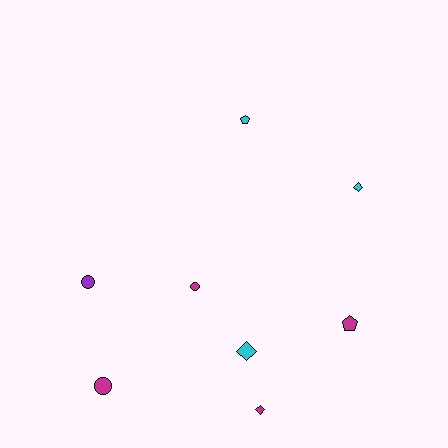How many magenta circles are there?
There are 2 magenta circles.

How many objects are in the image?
There are 8 objects.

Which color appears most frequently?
Magenta, with 4 objects.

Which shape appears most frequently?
Diamond, with 3 objects.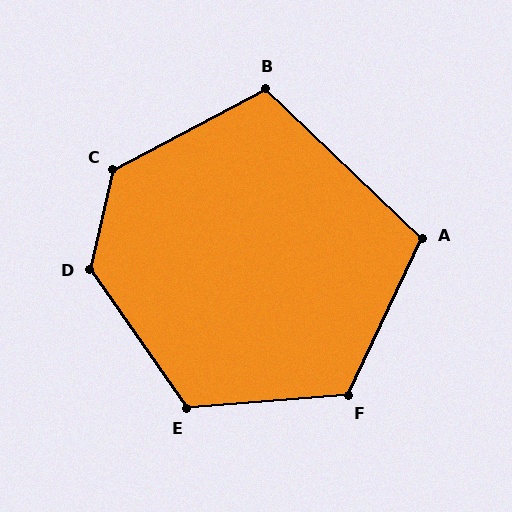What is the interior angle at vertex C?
Approximately 131 degrees (obtuse).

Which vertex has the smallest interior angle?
A, at approximately 108 degrees.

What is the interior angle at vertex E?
Approximately 121 degrees (obtuse).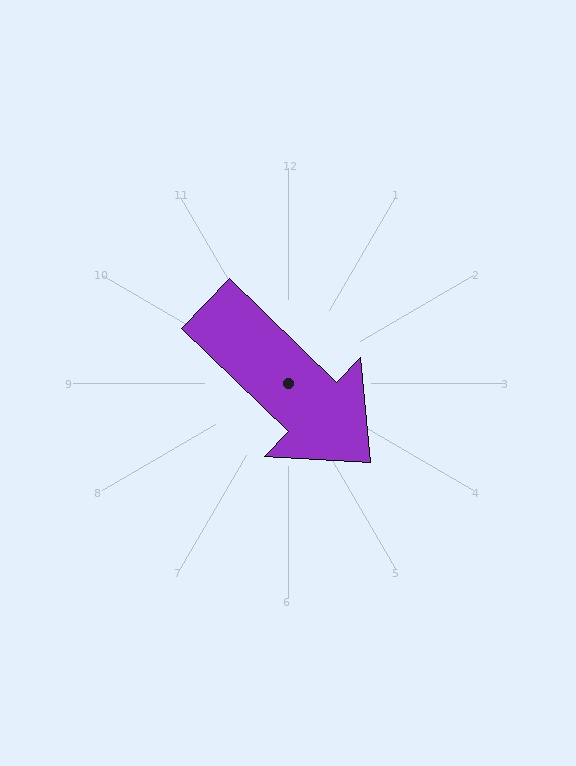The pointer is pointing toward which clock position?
Roughly 4 o'clock.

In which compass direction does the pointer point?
Southeast.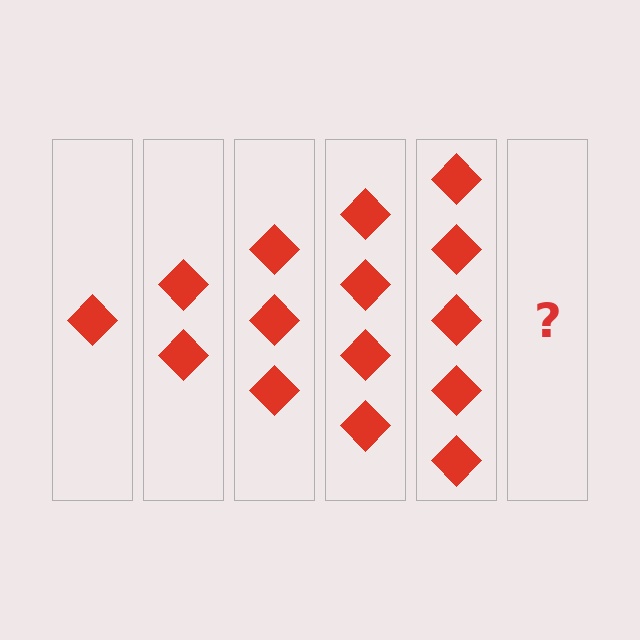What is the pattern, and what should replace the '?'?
The pattern is that each step adds one more diamond. The '?' should be 6 diamonds.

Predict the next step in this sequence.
The next step is 6 diamonds.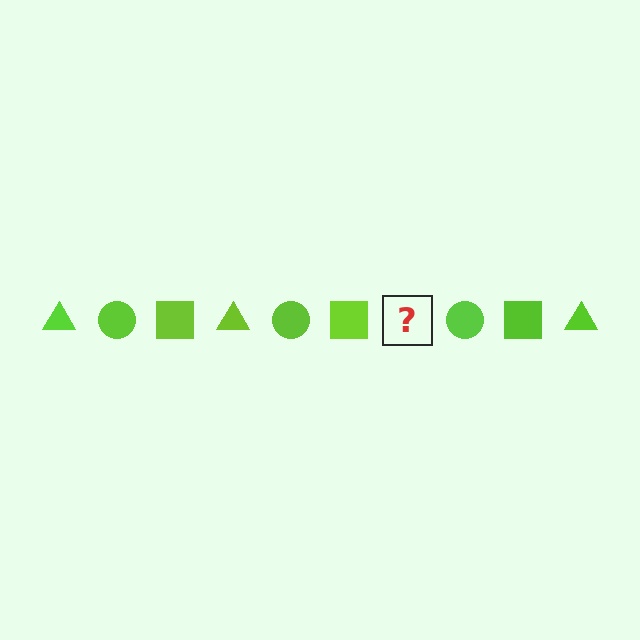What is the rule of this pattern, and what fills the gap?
The rule is that the pattern cycles through triangle, circle, square shapes in lime. The gap should be filled with a lime triangle.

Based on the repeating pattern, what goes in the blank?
The blank should be a lime triangle.